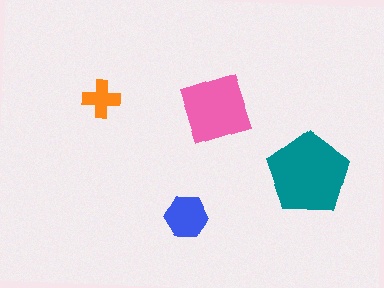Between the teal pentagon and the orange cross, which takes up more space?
The teal pentagon.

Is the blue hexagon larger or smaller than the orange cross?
Larger.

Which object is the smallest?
The orange cross.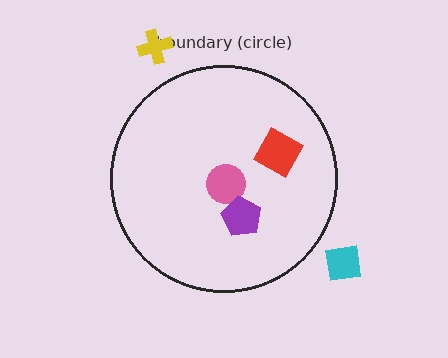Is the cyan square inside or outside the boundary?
Outside.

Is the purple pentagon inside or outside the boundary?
Inside.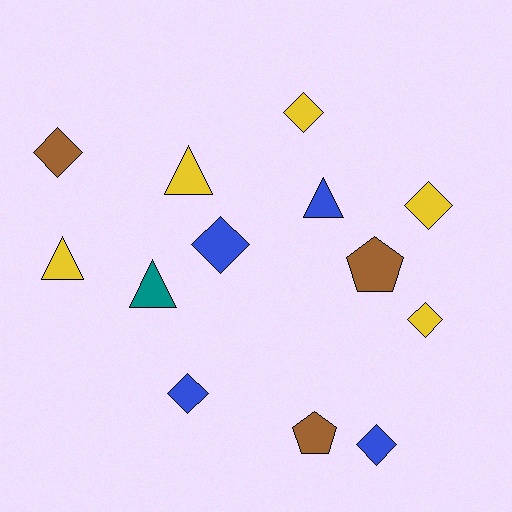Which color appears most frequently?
Yellow, with 5 objects.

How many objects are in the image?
There are 13 objects.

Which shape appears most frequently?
Diamond, with 7 objects.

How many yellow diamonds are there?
There are 3 yellow diamonds.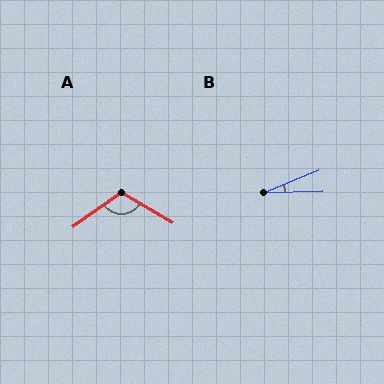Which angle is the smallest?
B, at approximately 21 degrees.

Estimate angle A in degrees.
Approximately 115 degrees.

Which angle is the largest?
A, at approximately 115 degrees.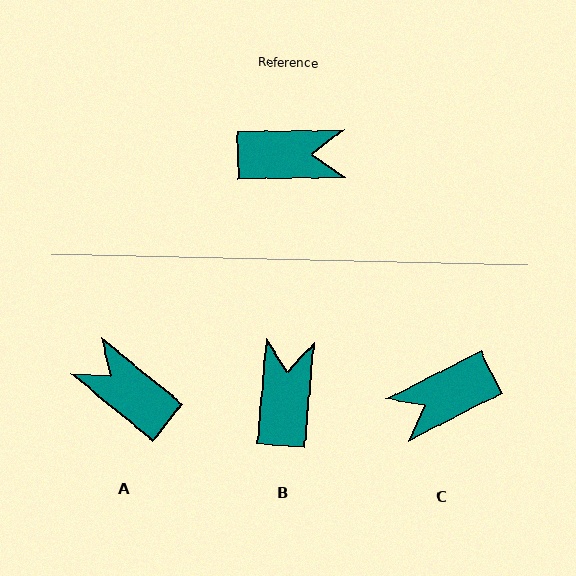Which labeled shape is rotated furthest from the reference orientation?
C, about 154 degrees away.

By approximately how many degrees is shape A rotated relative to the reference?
Approximately 140 degrees counter-clockwise.